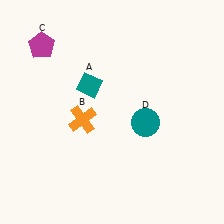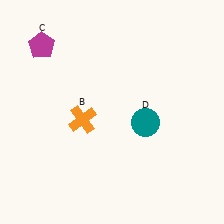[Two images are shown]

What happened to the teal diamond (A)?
The teal diamond (A) was removed in Image 2. It was in the top-left area of Image 1.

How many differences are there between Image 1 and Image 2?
There is 1 difference between the two images.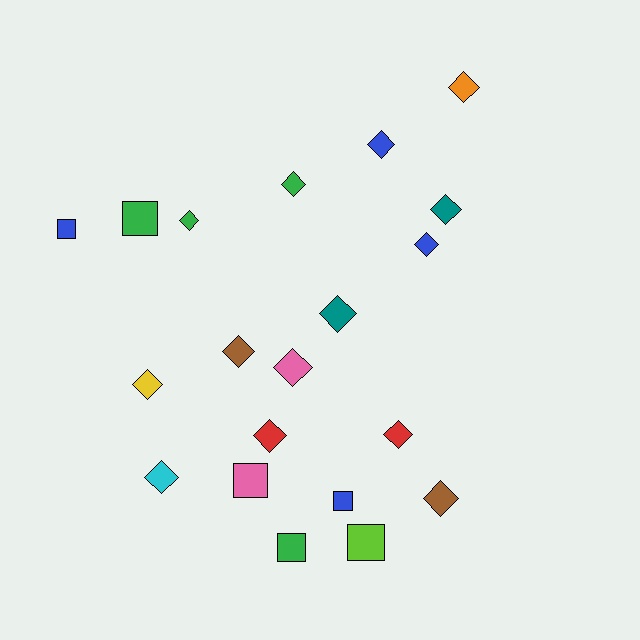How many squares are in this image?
There are 6 squares.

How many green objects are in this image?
There are 4 green objects.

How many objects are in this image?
There are 20 objects.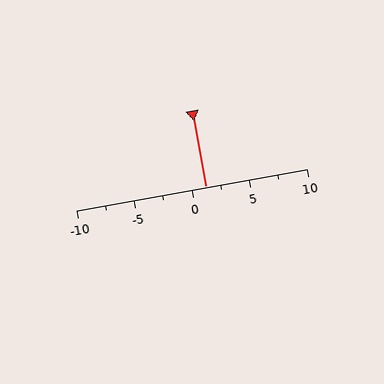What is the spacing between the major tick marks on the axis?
The major ticks are spaced 5 apart.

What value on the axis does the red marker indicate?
The marker indicates approximately 1.2.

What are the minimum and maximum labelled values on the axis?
The axis runs from -10 to 10.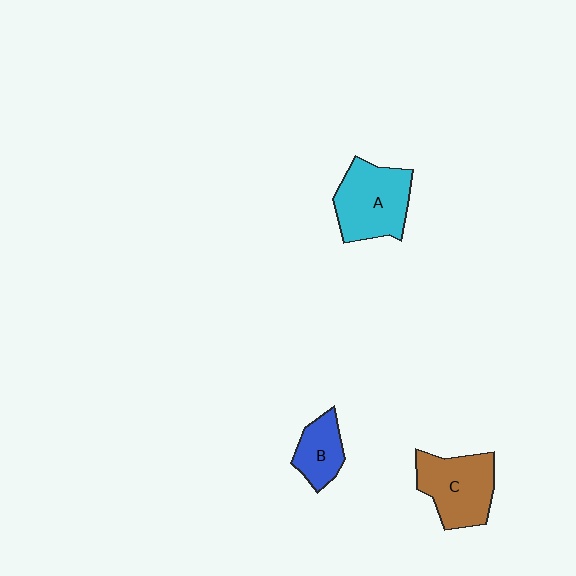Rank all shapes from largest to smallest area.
From largest to smallest: A (cyan), C (brown), B (blue).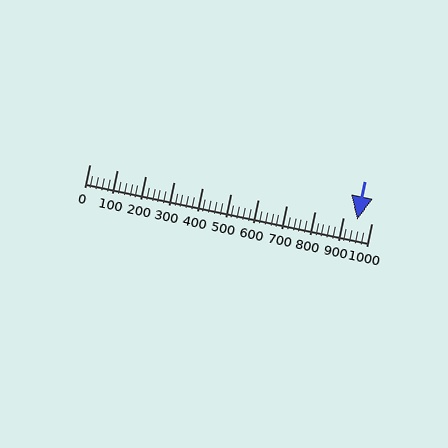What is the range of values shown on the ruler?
The ruler shows values from 0 to 1000.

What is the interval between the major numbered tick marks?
The major tick marks are spaced 100 units apart.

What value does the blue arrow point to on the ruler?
The blue arrow points to approximately 949.